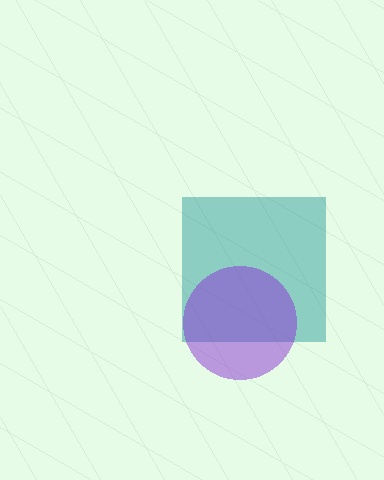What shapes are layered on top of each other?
The layered shapes are: a teal square, a purple circle.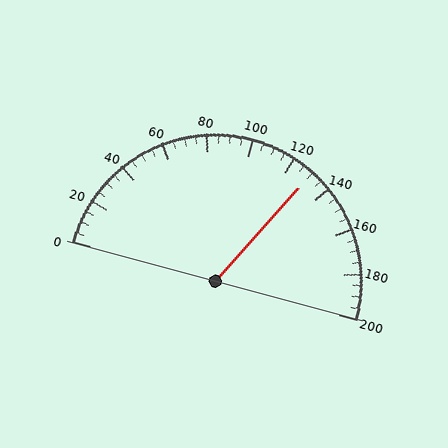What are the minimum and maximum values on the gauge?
The gauge ranges from 0 to 200.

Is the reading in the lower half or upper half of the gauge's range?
The reading is in the upper half of the range (0 to 200).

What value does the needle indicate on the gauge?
The needle indicates approximately 130.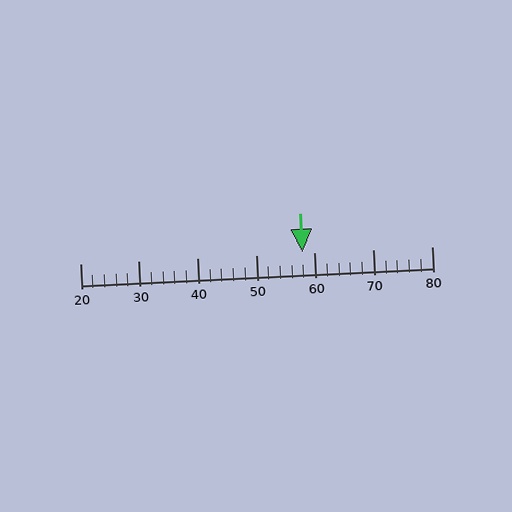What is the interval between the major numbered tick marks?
The major tick marks are spaced 10 units apart.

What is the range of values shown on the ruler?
The ruler shows values from 20 to 80.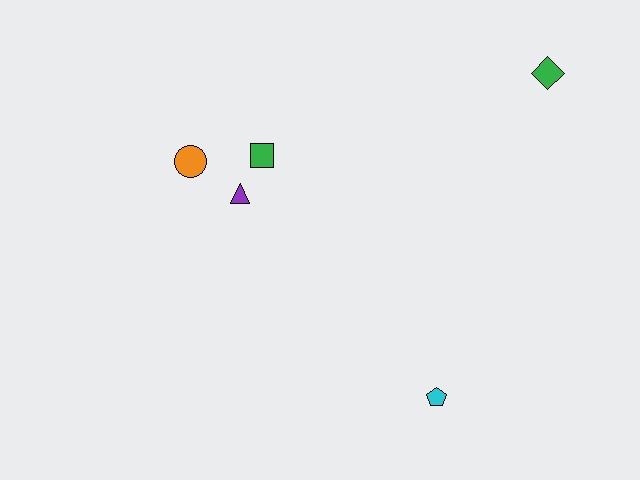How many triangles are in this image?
There is 1 triangle.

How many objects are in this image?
There are 5 objects.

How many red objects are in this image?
There are no red objects.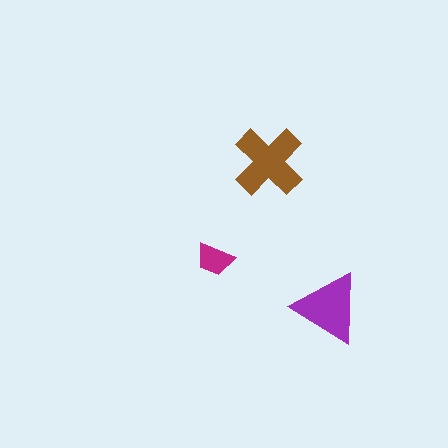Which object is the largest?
The brown cross.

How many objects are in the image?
There are 3 objects in the image.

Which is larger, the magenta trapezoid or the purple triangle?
The purple triangle.